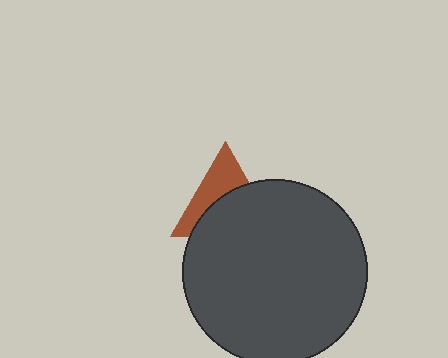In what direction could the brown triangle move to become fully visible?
The brown triangle could move up. That would shift it out from behind the dark gray circle entirely.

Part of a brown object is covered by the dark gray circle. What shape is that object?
It is a triangle.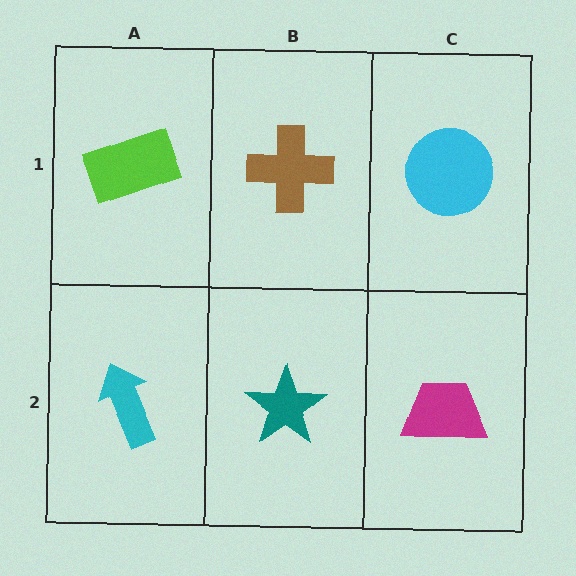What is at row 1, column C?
A cyan circle.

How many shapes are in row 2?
3 shapes.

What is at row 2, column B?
A teal star.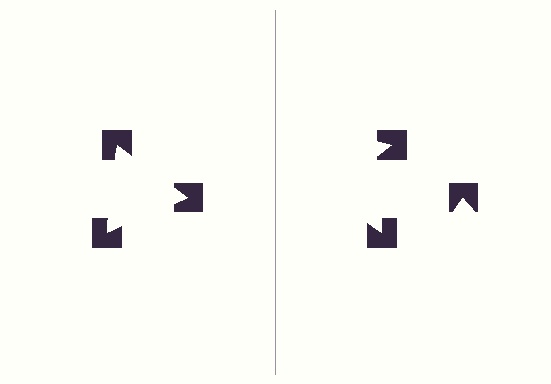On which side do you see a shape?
An illusory triangle appears on the left side. On the right side the wedge cuts are rotated, so no coherent shape forms.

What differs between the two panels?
The notched squares are positioned identically on both sides; only the wedge orientations differ. On the left they align to a triangle; on the right they are misaligned.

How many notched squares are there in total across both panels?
6 — 3 on each side.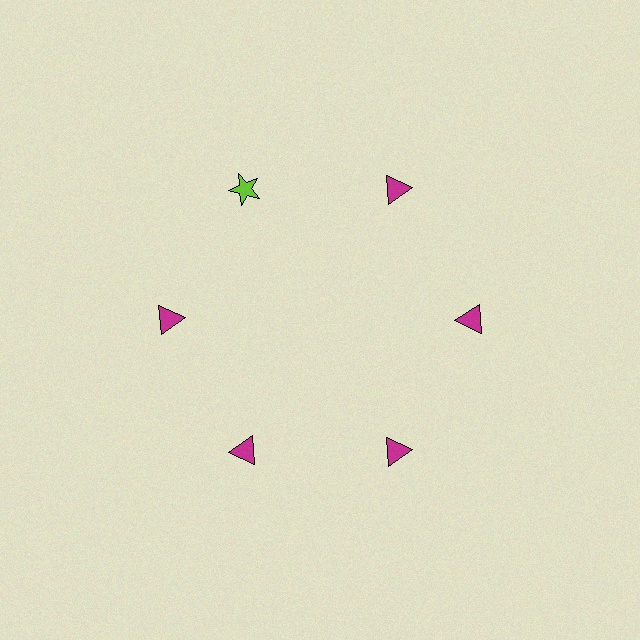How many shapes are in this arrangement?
There are 6 shapes arranged in a ring pattern.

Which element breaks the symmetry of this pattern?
The lime star at roughly the 11 o'clock position breaks the symmetry. All other shapes are magenta triangles.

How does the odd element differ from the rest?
It differs in both color (lime instead of magenta) and shape (star instead of triangle).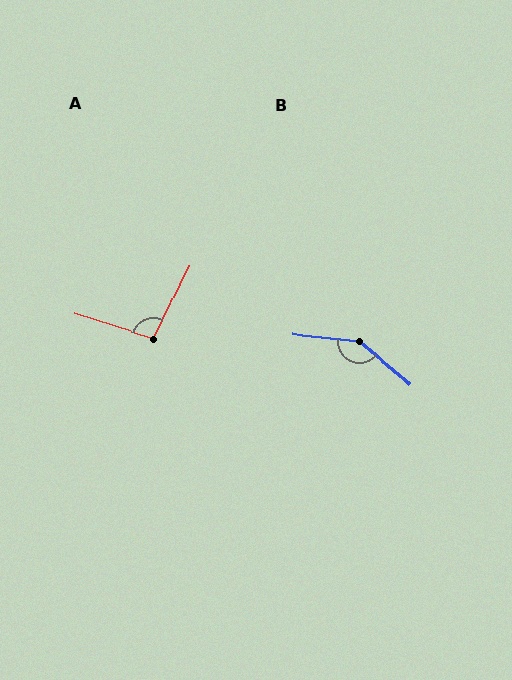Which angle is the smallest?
A, at approximately 98 degrees.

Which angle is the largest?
B, at approximately 146 degrees.